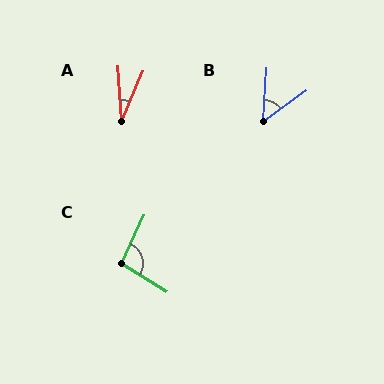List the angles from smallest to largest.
A (27°), B (51°), C (97°).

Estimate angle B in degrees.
Approximately 51 degrees.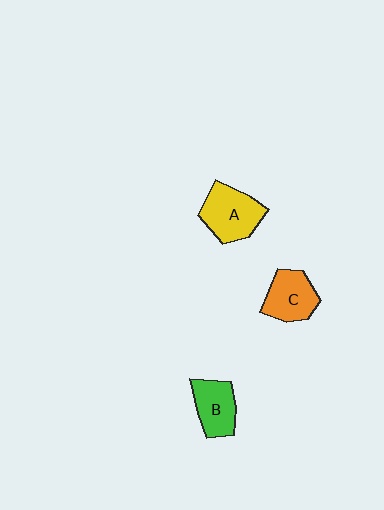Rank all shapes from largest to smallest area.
From largest to smallest: A (yellow), C (orange), B (green).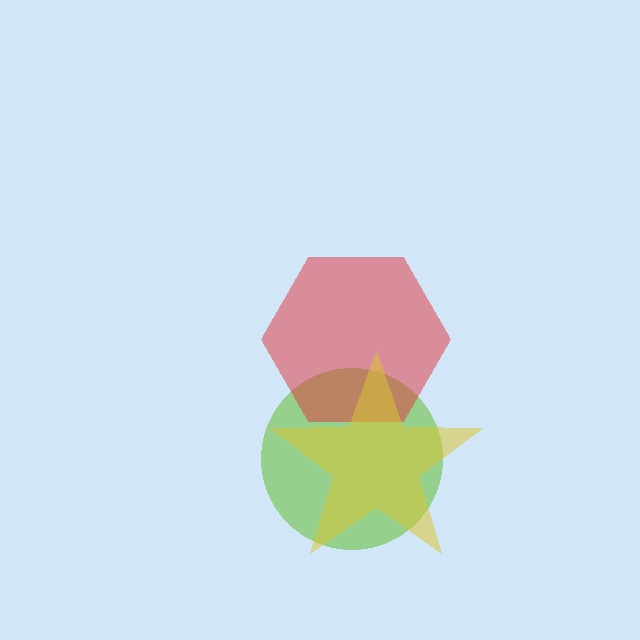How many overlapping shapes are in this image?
There are 3 overlapping shapes in the image.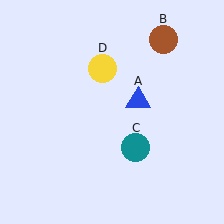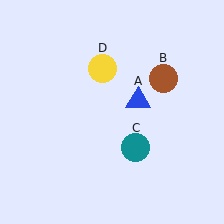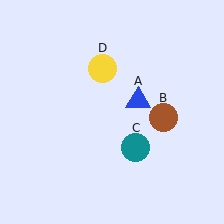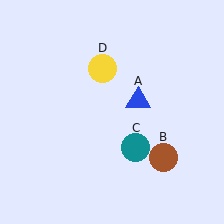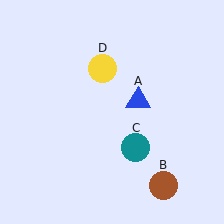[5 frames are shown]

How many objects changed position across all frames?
1 object changed position: brown circle (object B).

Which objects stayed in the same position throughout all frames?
Blue triangle (object A) and teal circle (object C) and yellow circle (object D) remained stationary.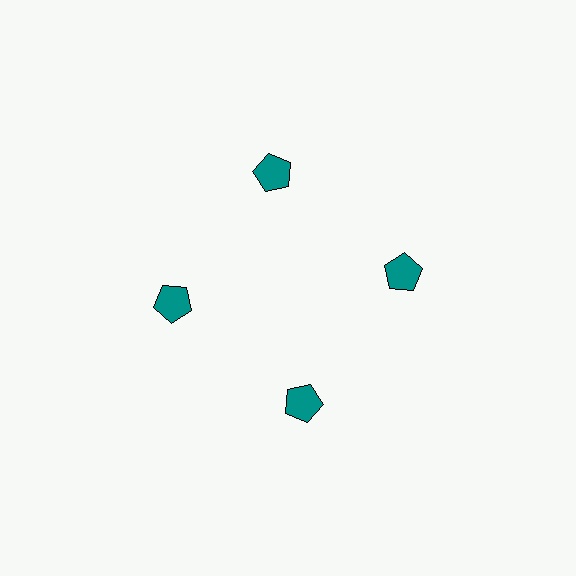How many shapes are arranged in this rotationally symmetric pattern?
There are 4 shapes, arranged in 4 groups of 1.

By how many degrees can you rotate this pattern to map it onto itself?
The pattern maps onto itself every 90 degrees of rotation.